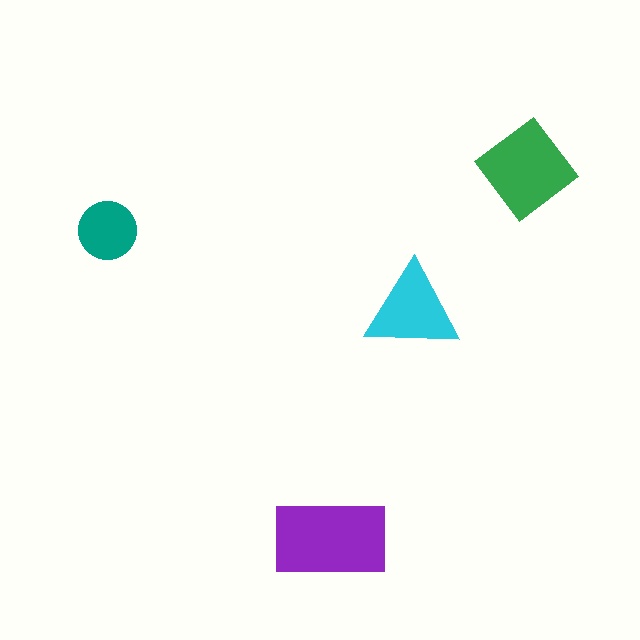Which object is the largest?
The purple rectangle.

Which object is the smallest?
The teal circle.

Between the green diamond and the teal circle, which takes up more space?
The green diamond.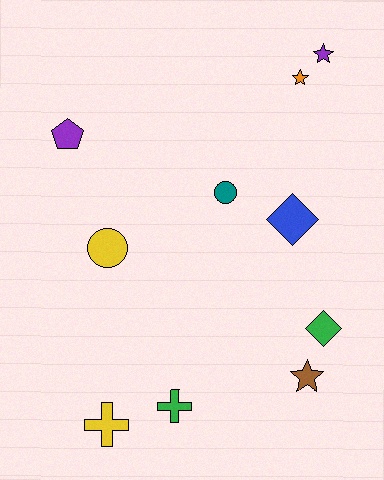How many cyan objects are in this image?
There are no cyan objects.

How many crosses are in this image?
There are 2 crosses.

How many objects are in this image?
There are 10 objects.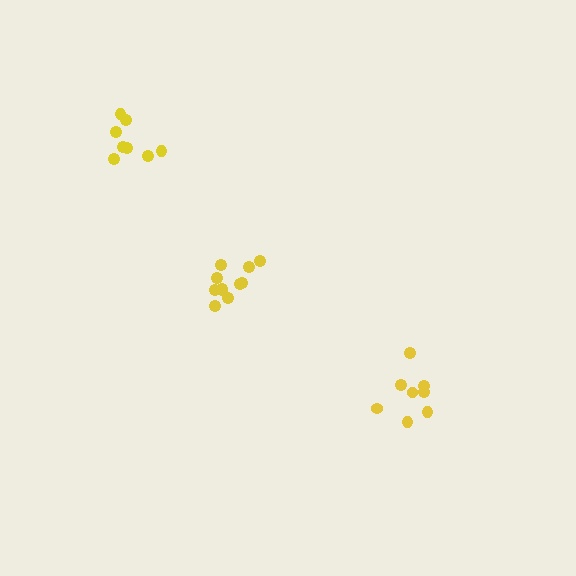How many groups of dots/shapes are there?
There are 3 groups.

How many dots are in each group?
Group 1: 11 dots, Group 2: 8 dots, Group 3: 8 dots (27 total).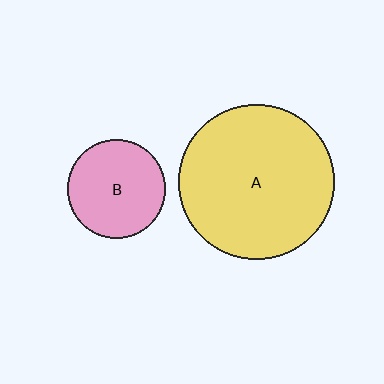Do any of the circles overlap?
No, none of the circles overlap.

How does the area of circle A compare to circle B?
Approximately 2.5 times.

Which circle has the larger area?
Circle A (yellow).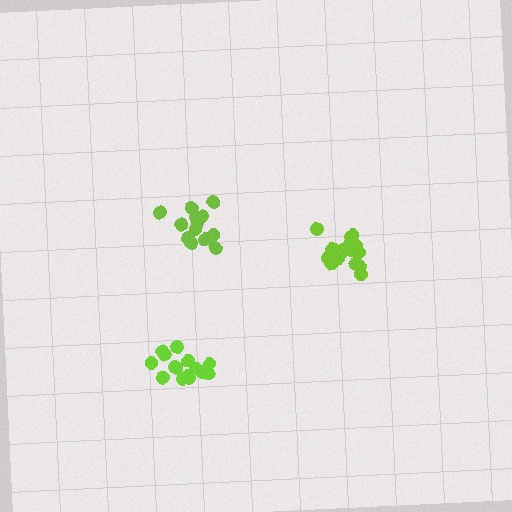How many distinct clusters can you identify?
There are 3 distinct clusters.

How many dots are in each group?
Group 1: 16 dots, Group 2: 19 dots, Group 3: 13 dots (48 total).